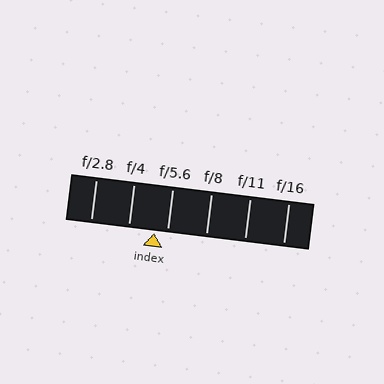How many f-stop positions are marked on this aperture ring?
There are 6 f-stop positions marked.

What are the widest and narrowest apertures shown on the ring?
The widest aperture shown is f/2.8 and the narrowest is f/16.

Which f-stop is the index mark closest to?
The index mark is closest to f/5.6.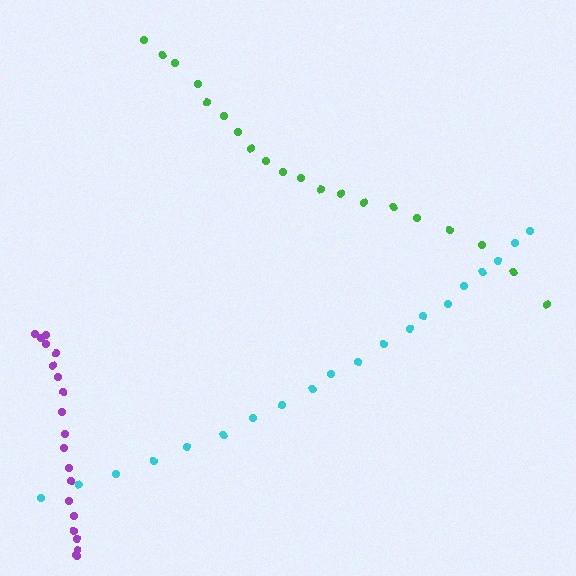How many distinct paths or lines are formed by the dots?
There are 3 distinct paths.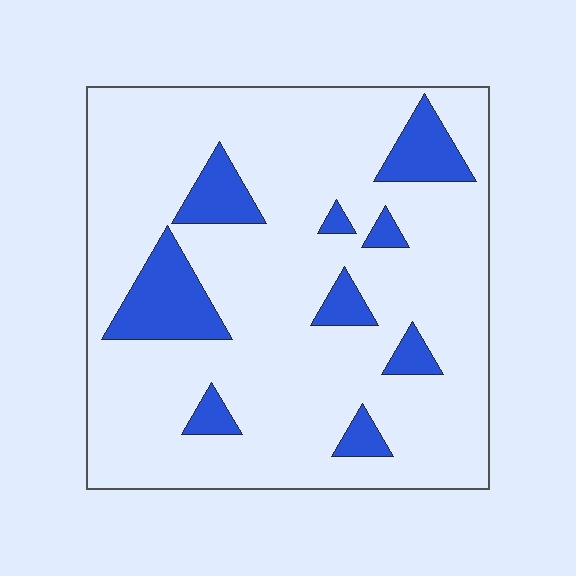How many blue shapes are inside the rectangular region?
9.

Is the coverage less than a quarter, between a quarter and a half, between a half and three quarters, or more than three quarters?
Less than a quarter.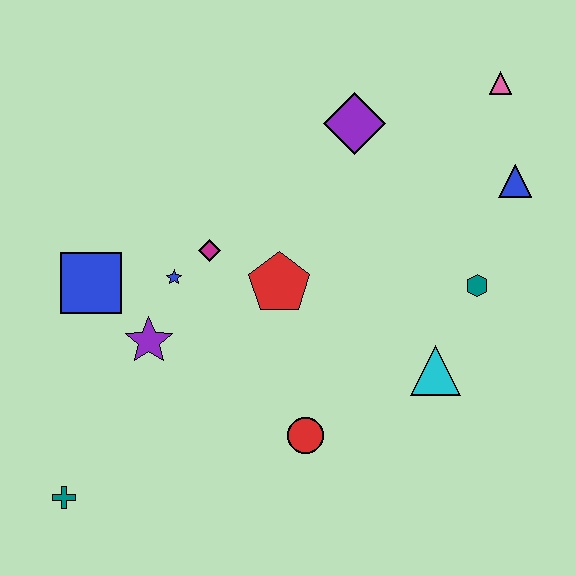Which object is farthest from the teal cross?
The pink triangle is farthest from the teal cross.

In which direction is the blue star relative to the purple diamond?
The blue star is to the left of the purple diamond.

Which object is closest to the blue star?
The magenta diamond is closest to the blue star.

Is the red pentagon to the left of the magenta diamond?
No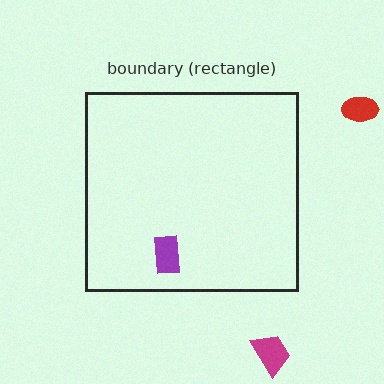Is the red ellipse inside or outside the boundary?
Outside.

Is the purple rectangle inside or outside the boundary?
Inside.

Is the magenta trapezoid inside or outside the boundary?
Outside.